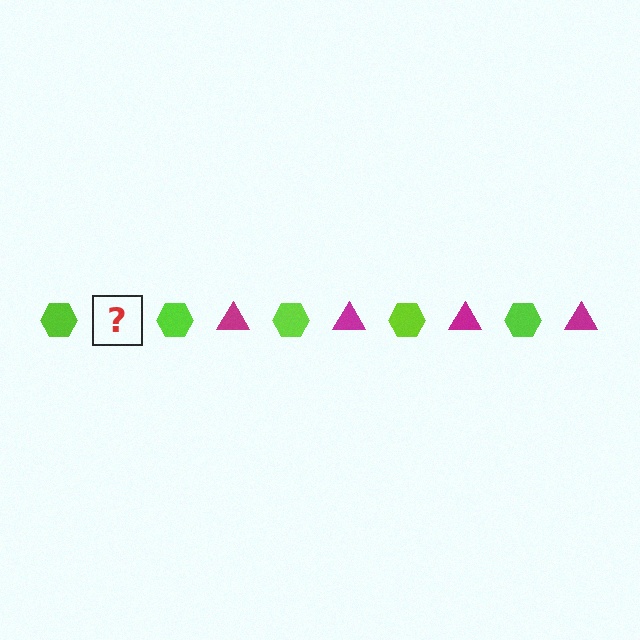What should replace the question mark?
The question mark should be replaced with a magenta triangle.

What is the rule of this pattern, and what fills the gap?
The rule is that the pattern alternates between lime hexagon and magenta triangle. The gap should be filled with a magenta triangle.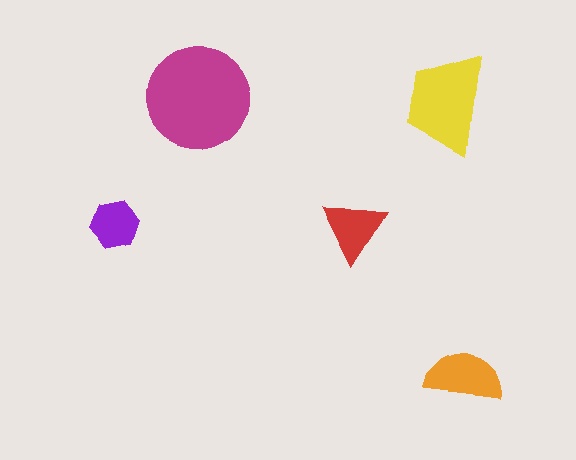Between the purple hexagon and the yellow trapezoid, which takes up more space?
The yellow trapezoid.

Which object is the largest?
The magenta circle.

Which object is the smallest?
The purple hexagon.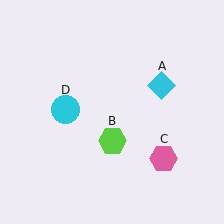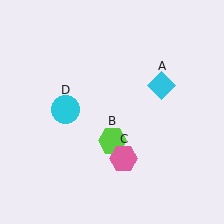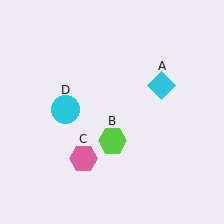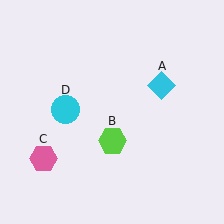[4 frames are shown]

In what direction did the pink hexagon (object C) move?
The pink hexagon (object C) moved left.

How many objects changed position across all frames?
1 object changed position: pink hexagon (object C).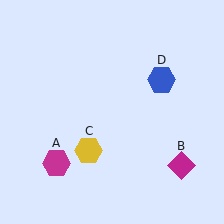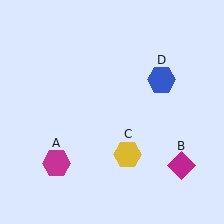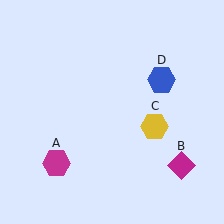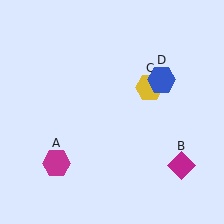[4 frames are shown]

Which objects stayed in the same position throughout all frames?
Magenta hexagon (object A) and magenta diamond (object B) and blue hexagon (object D) remained stationary.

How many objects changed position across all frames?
1 object changed position: yellow hexagon (object C).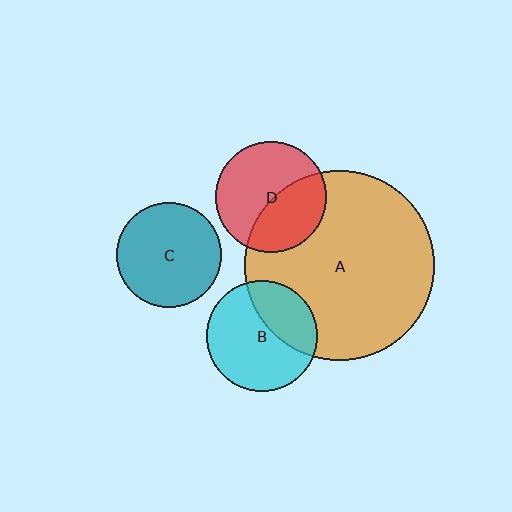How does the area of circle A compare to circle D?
Approximately 2.9 times.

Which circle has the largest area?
Circle A (orange).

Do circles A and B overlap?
Yes.